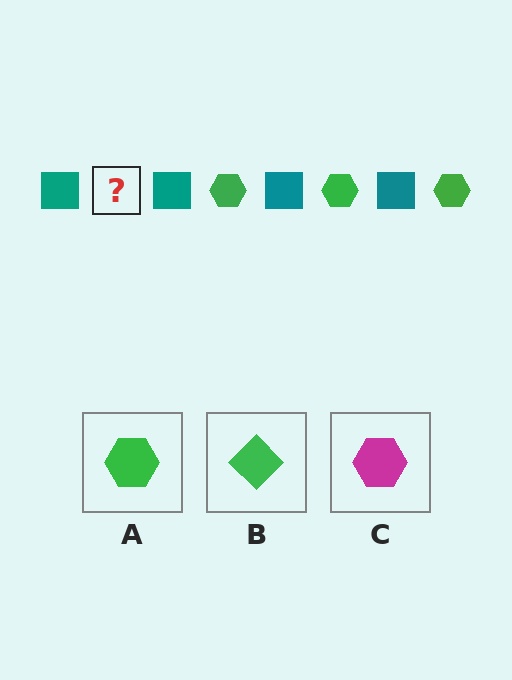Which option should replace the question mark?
Option A.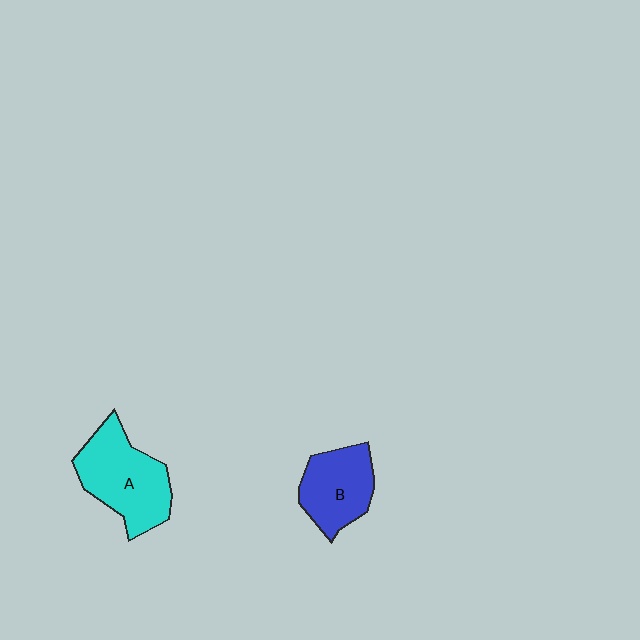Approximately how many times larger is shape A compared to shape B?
Approximately 1.3 times.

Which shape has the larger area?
Shape A (cyan).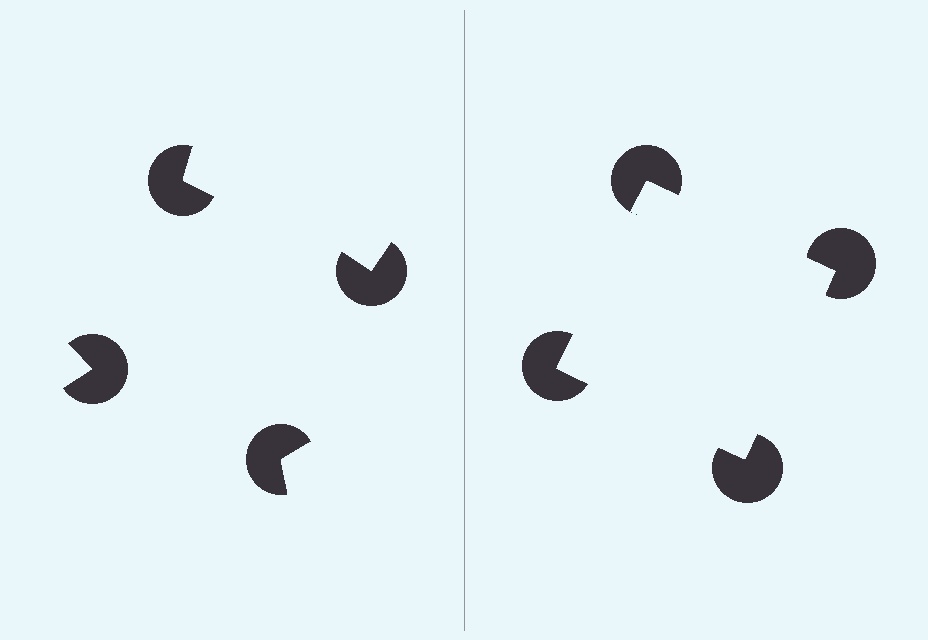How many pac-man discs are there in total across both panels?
8 — 4 on each side.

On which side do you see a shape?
An illusory square appears on the right side. On the left side the wedge cuts are rotated, so no coherent shape forms.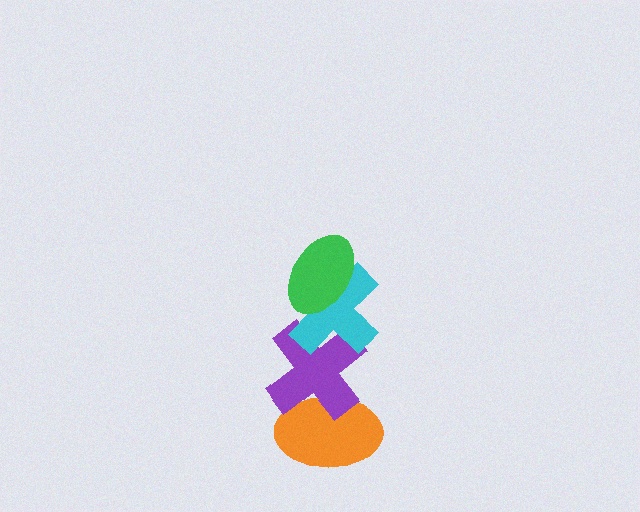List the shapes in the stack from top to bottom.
From top to bottom: the green ellipse, the cyan cross, the purple cross, the orange ellipse.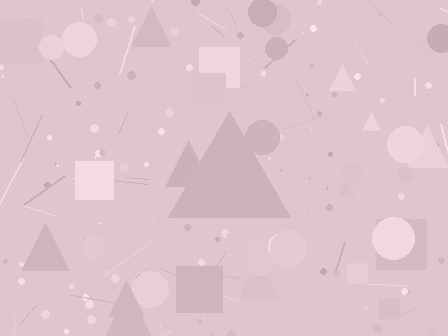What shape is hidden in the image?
A triangle is hidden in the image.